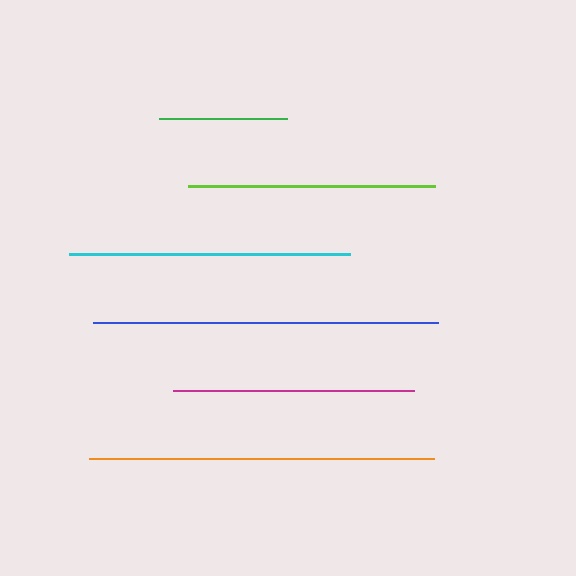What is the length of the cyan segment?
The cyan segment is approximately 281 pixels long.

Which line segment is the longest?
The orange line is the longest at approximately 345 pixels.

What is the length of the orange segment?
The orange segment is approximately 345 pixels long.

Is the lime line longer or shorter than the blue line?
The blue line is longer than the lime line.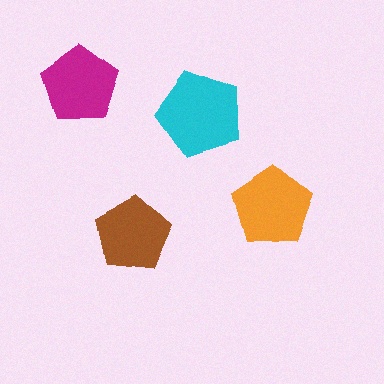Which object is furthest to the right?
The orange pentagon is rightmost.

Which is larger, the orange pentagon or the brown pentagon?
The orange one.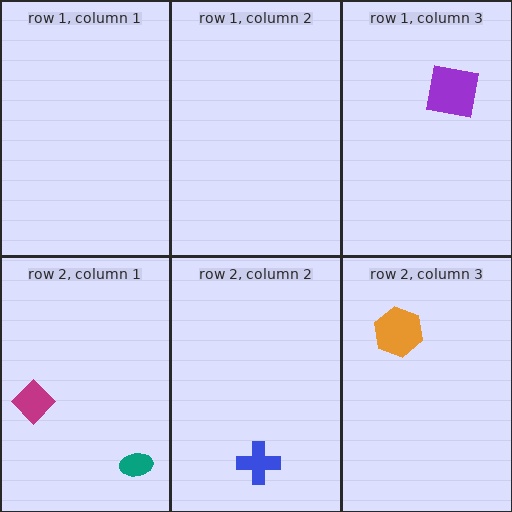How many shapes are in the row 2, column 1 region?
2.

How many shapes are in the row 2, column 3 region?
1.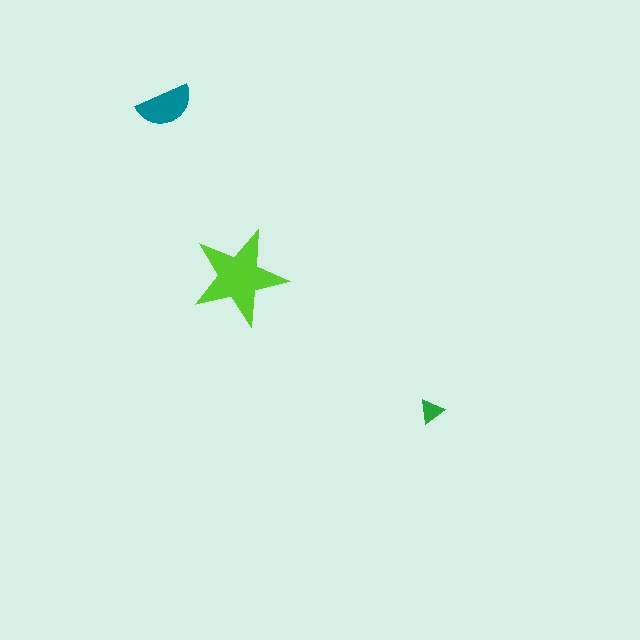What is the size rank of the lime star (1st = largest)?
1st.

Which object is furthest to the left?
The teal semicircle is leftmost.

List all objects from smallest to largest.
The green triangle, the teal semicircle, the lime star.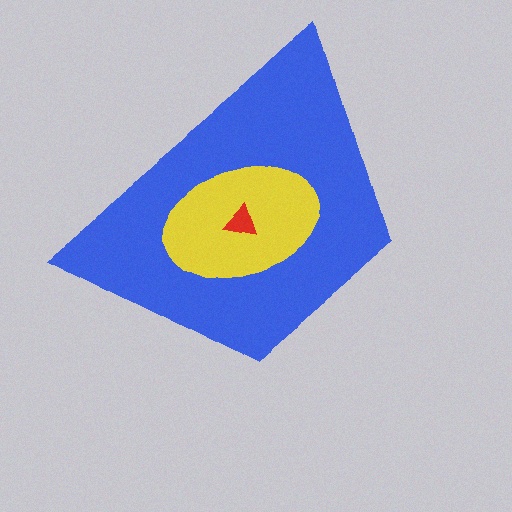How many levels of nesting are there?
3.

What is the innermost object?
The red triangle.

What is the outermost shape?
The blue trapezoid.